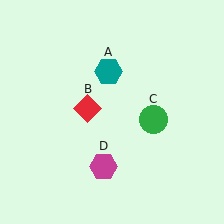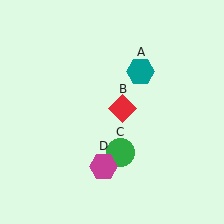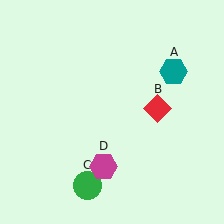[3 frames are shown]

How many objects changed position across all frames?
3 objects changed position: teal hexagon (object A), red diamond (object B), green circle (object C).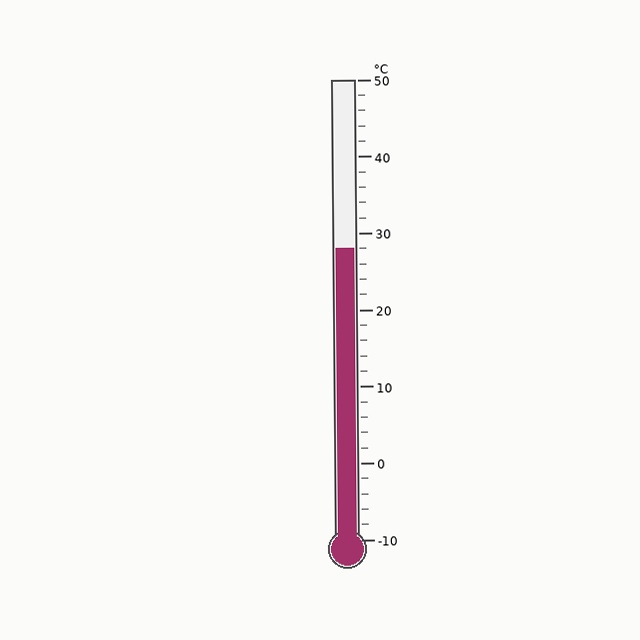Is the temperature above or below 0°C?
The temperature is above 0°C.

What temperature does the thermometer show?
The thermometer shows approximately 28°C.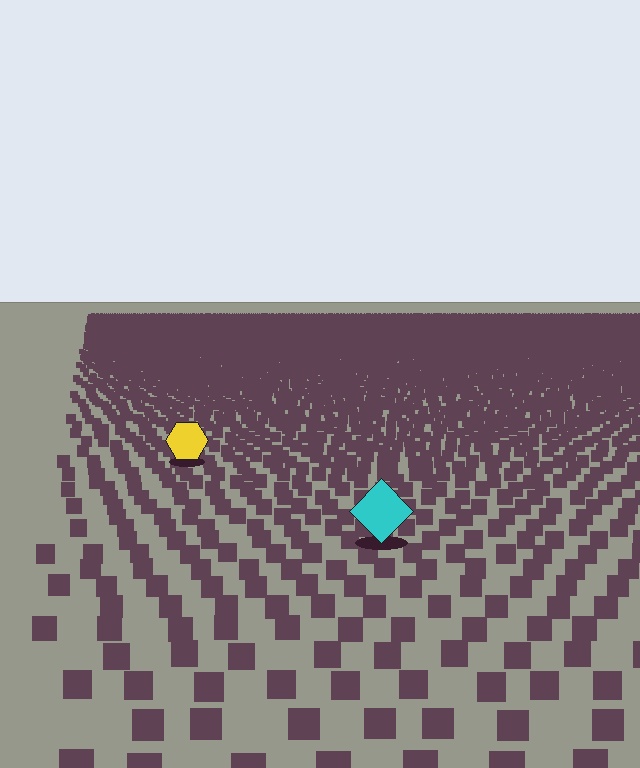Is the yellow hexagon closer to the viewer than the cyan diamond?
No. The cyan diamond is closer — you can tell from the texture gradient: the ground texture is coarser near it.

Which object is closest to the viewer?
The cyan diamond is closest. The texture marks near it are larger and more spread out.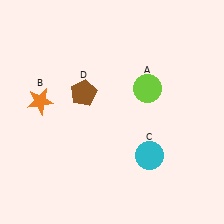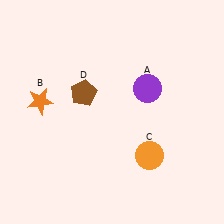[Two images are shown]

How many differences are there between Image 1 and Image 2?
There are 2 differences between the two images.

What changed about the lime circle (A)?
In Image 1, A is lime. In Image 2, it changed to purple.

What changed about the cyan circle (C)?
In Image 1, C is cyan. In Image 2, it changed to orange.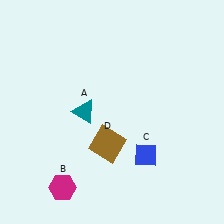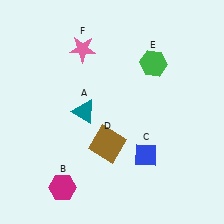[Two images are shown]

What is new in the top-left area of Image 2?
A pink star (F) was added in the top-left area of Image 2.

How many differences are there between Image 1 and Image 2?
There are 2 differences between the two images.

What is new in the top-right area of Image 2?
A green hexagon (E) was added in the top-right area of Image 2.